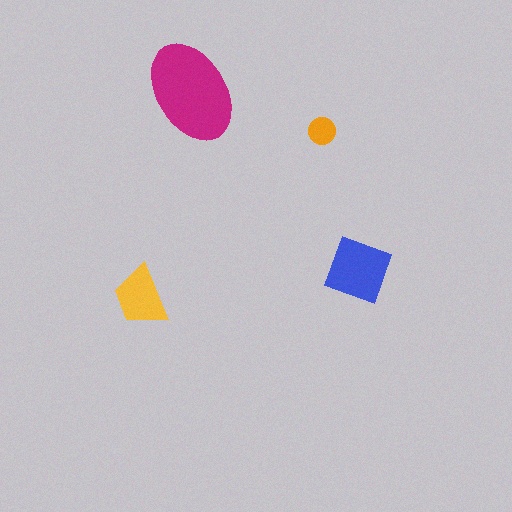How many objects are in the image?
There are 4 objects in the image.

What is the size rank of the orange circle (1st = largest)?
4th.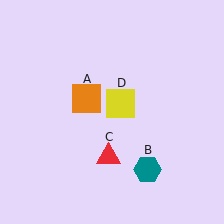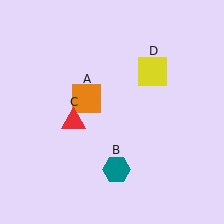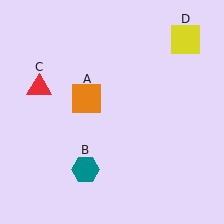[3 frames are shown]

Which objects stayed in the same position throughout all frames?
Orange square (object A) remained stationary.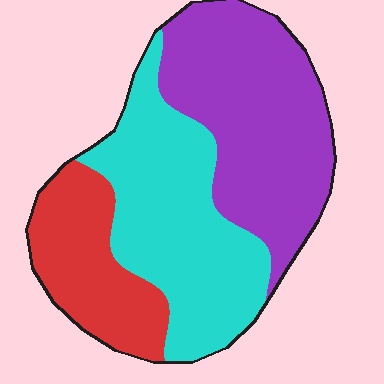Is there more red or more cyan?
Cyan.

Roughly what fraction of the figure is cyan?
Cyan takes up about three eighths (3/8) of the figure.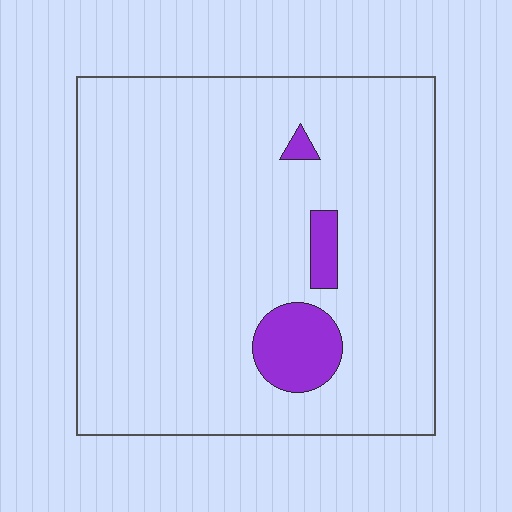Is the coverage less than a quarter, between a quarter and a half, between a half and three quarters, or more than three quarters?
Less than a quarter.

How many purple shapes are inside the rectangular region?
3.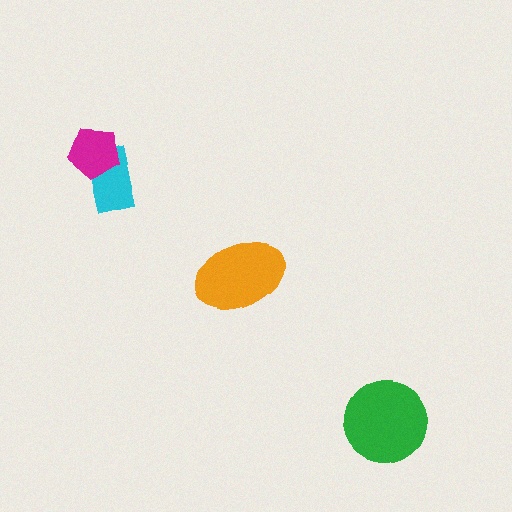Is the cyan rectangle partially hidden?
Yes, it is partially covered by another shape.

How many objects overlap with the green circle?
0 objects overlap with the green circle.